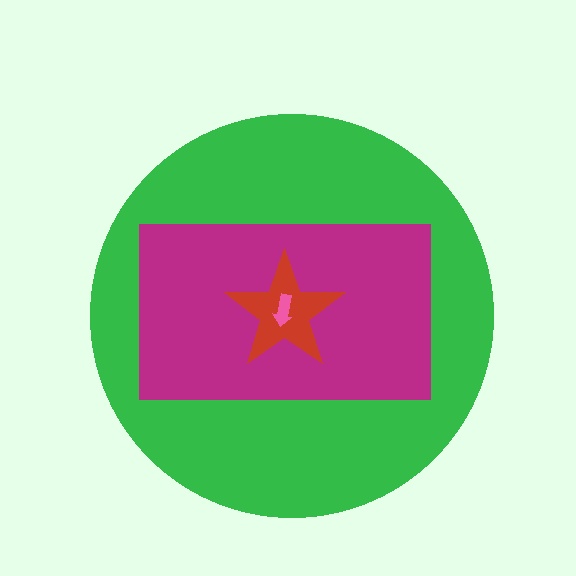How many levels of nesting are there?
4.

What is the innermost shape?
The pink arrow.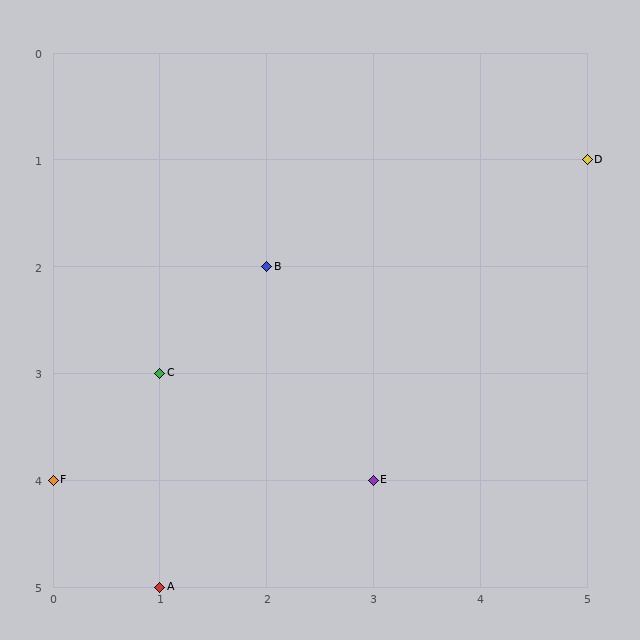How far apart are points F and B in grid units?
Points F and B are 2 columns and 2 rows apart (about 2.8 grid units diagonally).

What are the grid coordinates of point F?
Point F is at grid coordinates (0, 4).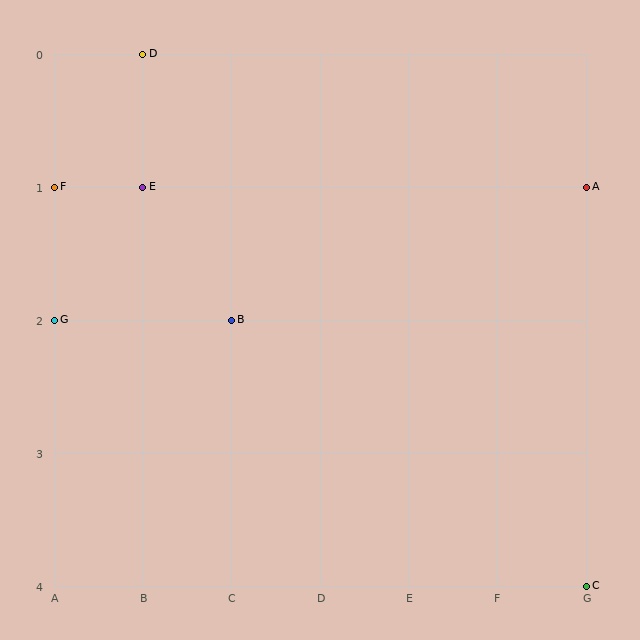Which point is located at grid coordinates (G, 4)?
Point C is at (G, 4).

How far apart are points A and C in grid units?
Points A and C are 3 rows apart.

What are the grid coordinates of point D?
Point D is at grid coordinates (B, 0).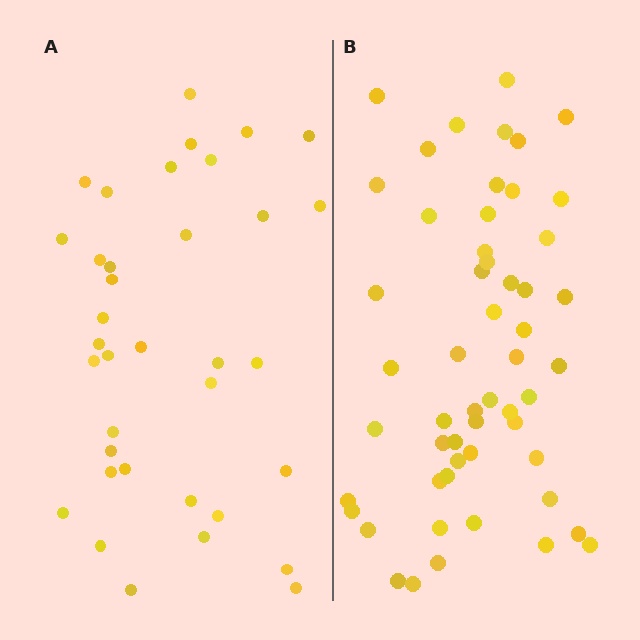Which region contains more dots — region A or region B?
Region B (the right region) has more dots.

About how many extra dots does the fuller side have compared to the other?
Region B has approximately 20 more dots than region A.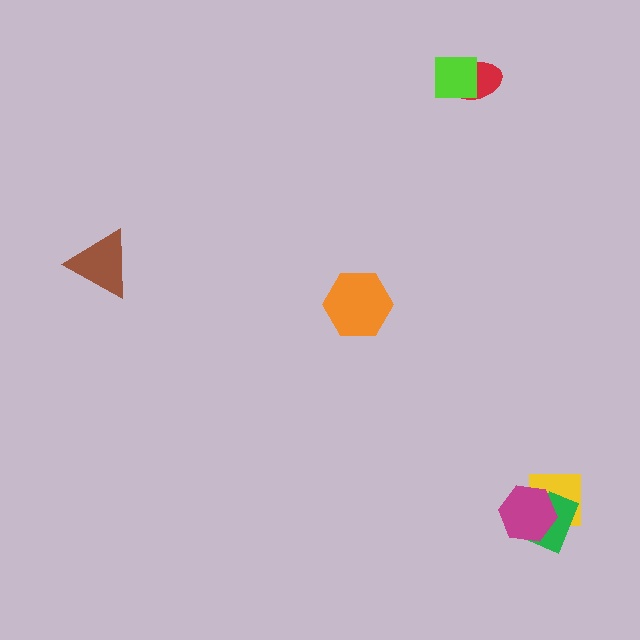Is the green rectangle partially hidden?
Yes, it is partially covered by another shape.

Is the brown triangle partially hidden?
No, no other shape covers it.